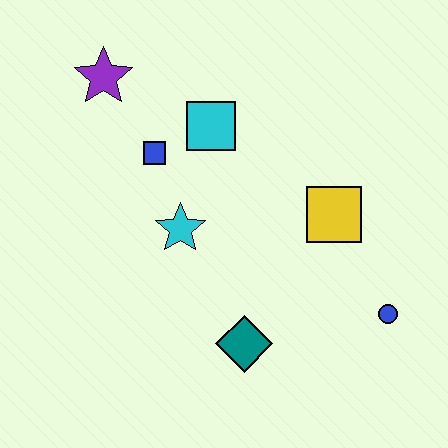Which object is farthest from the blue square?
The blue circle is farthest from the blue square.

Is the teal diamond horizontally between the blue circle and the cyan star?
Yes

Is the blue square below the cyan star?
No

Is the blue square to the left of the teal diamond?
Yes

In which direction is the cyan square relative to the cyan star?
The cyan square is above the cyan star.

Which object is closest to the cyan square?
The blue square is closest to the cyan square.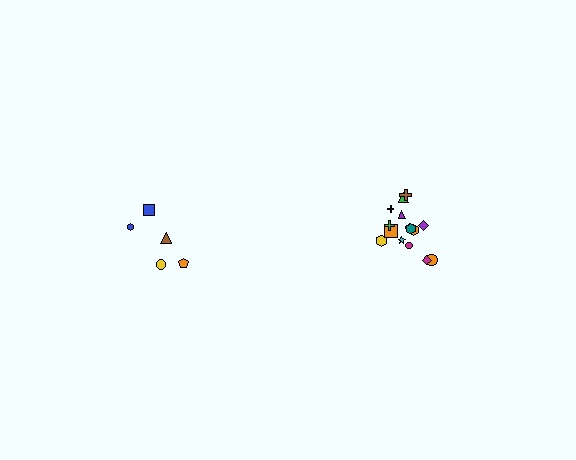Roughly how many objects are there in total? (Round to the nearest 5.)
Roughly 20 objects in total.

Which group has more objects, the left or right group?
The right group.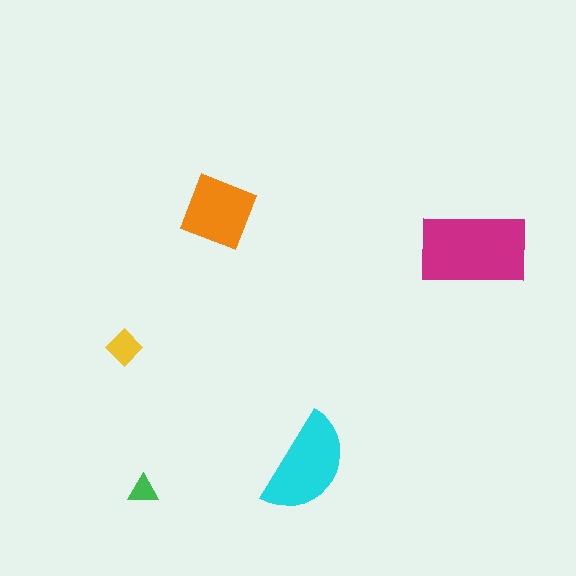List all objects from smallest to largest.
The green triangle, the yellow diamond, the orange square, the cyan semicircle, the magenta rectangle.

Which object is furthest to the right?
The magenta rectangle is rightmost.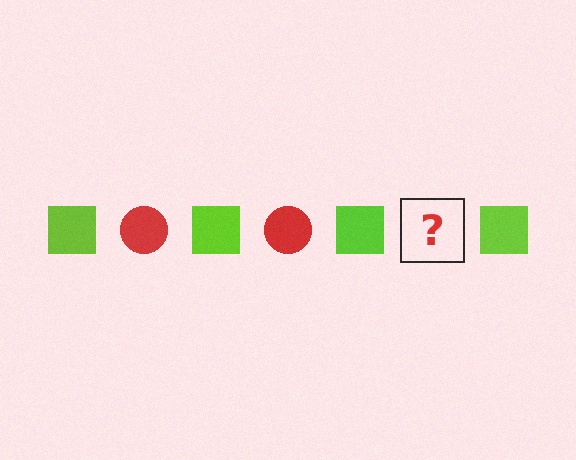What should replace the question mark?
The question mark should be replaced with a red circle.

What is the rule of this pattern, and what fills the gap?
The rule is that the pattern alternates between lime square and red circle. The gap should be filled with a red circle.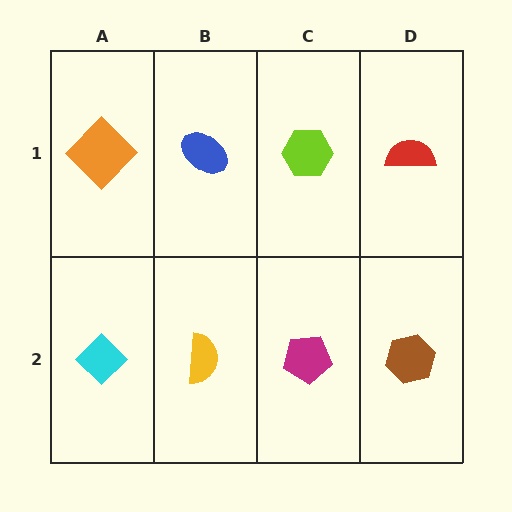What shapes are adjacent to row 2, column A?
An orange diamond (row 1, column A), a yellow semicircle (row 2, column B).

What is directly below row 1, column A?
A cyan diamond.